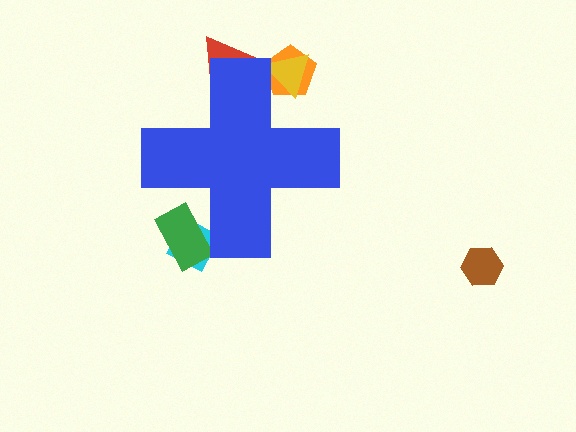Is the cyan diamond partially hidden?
Yes, the cyan diamond is partially hidden behind the blue cross.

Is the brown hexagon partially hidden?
No, the brown hexagon is fully visible.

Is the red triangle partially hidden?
Yes, the red triangle is partially hidden behind the blue cross.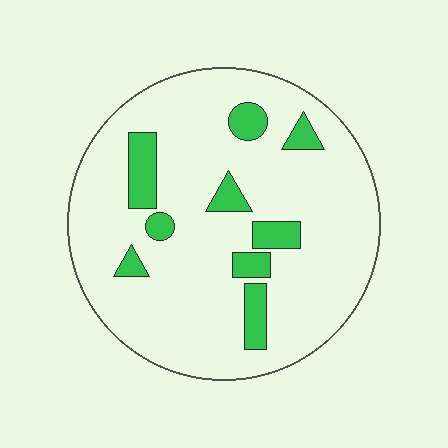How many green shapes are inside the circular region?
9.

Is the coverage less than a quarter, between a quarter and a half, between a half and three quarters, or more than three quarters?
Less than a quarter.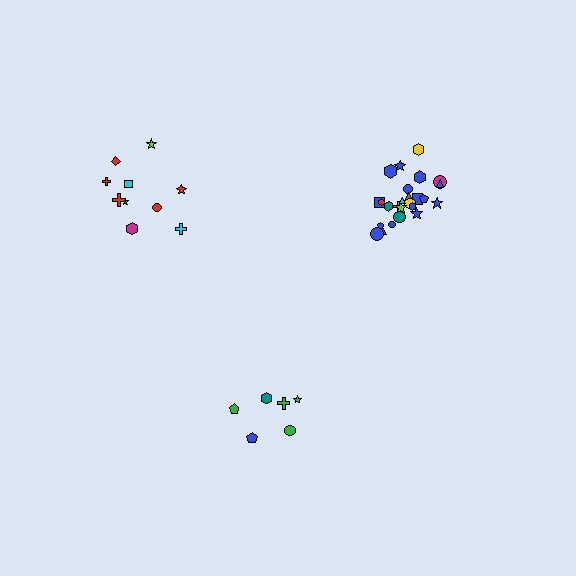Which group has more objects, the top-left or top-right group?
The top-right group.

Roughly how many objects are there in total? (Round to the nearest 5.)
Roughly 40 objects in total.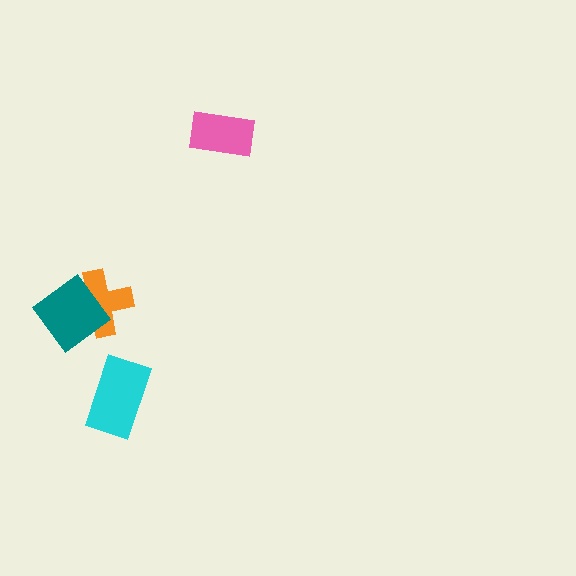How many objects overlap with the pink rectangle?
0 objects overlap with the pink rectangle.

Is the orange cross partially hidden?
Yes, it is partially covered by another shape.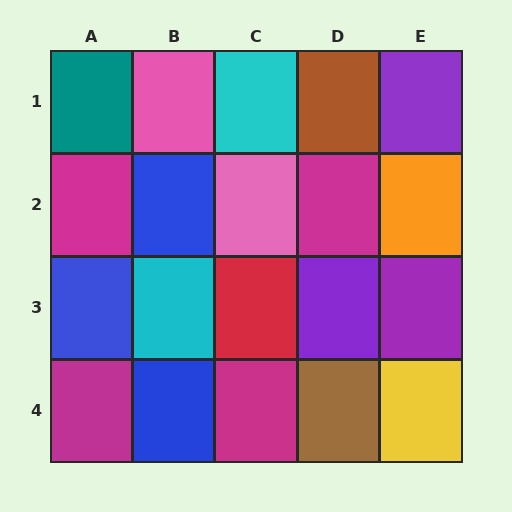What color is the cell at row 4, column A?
Magenta.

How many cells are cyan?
2 cells are cyan.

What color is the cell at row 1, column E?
Purple.